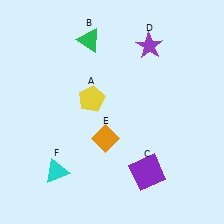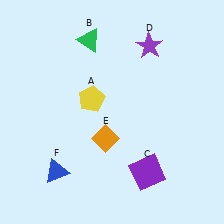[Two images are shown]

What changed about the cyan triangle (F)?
In Image 1, F is cyan. In Image 2, it changed to blue.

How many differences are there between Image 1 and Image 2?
There is 1 difference between the two images.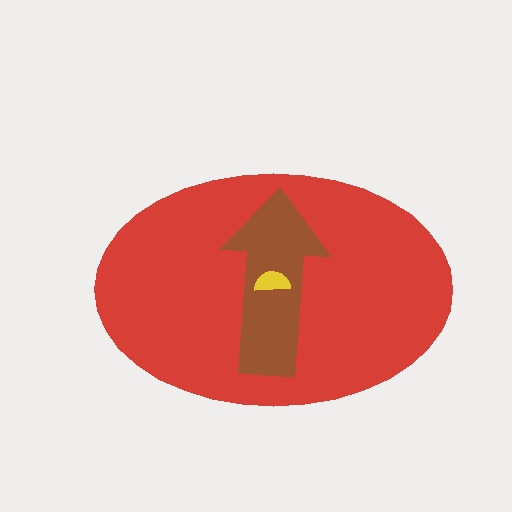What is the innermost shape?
The yellow semicircle.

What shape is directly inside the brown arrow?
The yellow semicircle.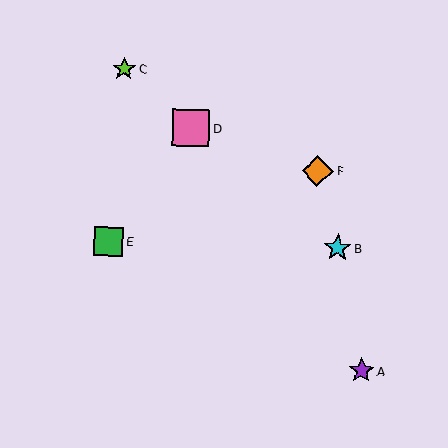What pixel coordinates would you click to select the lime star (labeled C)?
Click at (124, 69) to select the lime star C.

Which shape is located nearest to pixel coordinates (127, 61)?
The lime star (labeled C) at (124, 69) is nearest to that location.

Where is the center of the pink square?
The center of the pink square is at (191, 128).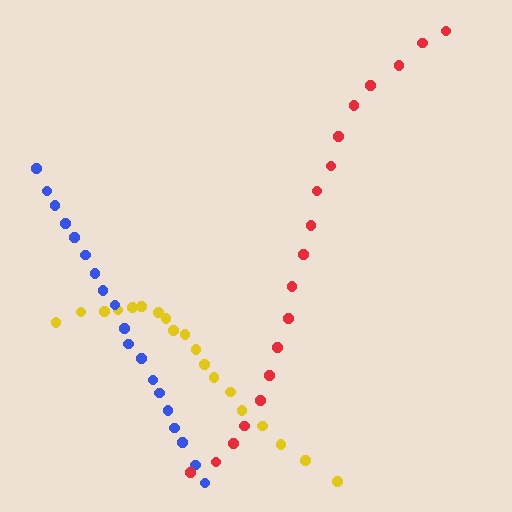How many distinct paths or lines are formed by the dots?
There are 3 distinct paths.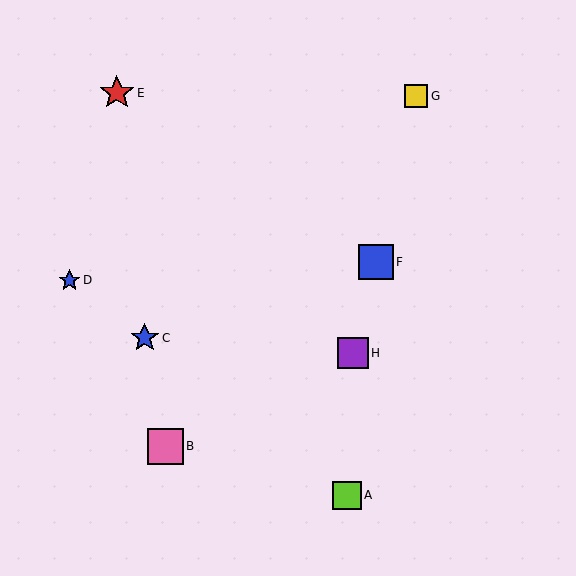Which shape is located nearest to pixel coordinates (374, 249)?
The blue square (labeled F) at (376, 262) is nearest to that location.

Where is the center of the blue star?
The center of the blue star is at (145, 338).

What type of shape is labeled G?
Shape G is a yellow square.